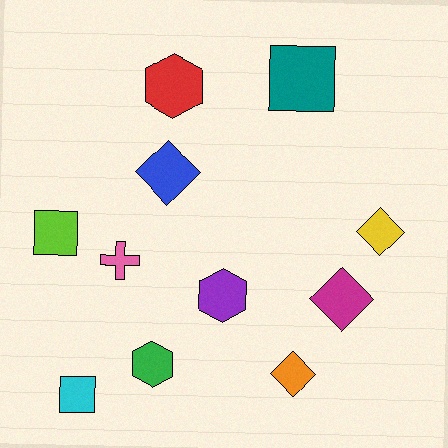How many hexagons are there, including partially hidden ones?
There are 3 hexagons.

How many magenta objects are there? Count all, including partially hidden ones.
There is 1 magenta object.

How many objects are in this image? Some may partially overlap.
There are 11 objects.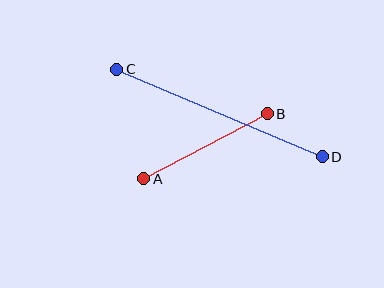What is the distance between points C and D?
The distance is approximately 223 pixels.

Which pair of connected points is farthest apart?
Points C and D are farthest apart.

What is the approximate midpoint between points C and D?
The midpoint is at approximately (219, 113) pixels.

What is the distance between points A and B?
The distance is approximately 140 pixels.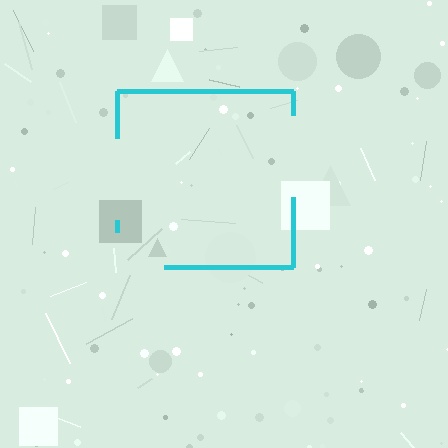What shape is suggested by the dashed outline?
The dashed outline suggests a square.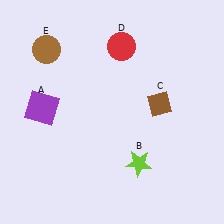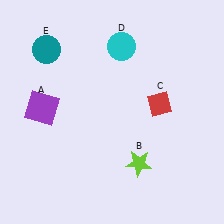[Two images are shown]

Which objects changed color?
C changed from brown to red. D changed from red to cyan. E changed from brown to teal.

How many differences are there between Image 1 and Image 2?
There are 3 differences between the two images.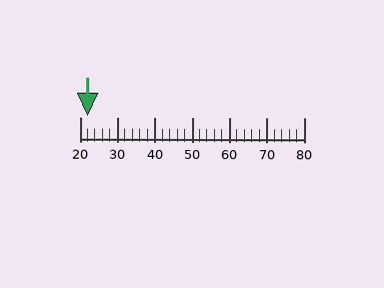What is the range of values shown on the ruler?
The ruler shows values from 20 to 80.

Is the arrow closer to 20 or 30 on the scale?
The arrow is closer to 20.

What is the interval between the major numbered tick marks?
The major tick marks are spaced 10 units apart.